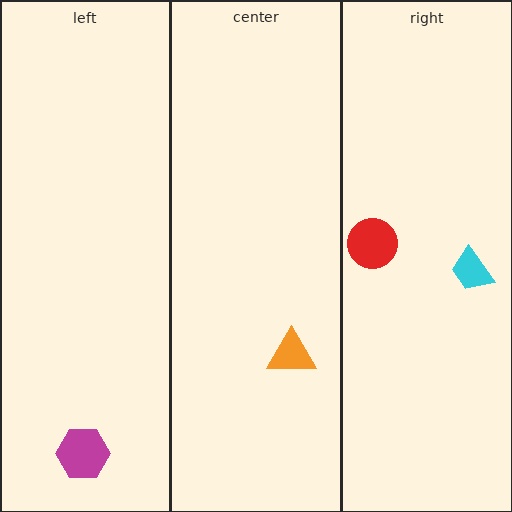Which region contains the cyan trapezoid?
The right region.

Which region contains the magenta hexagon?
The left region.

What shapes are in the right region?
The red circle, the cyan trapezoid.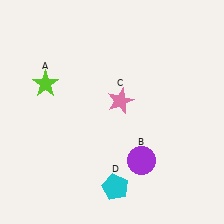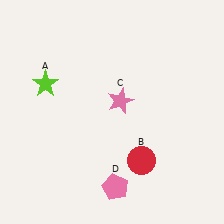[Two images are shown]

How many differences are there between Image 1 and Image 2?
There are 2 differences between the two images.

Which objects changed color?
B changed from purple to red. D changed from cyan to pink.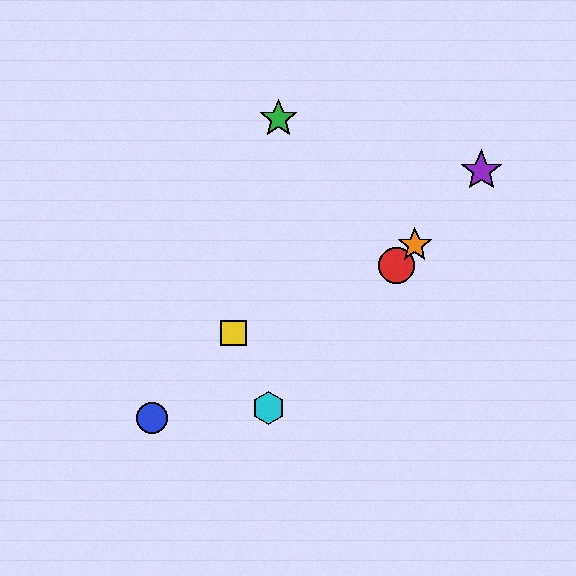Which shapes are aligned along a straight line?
The red circle, the purple star, the orange star, the cyan hexagon are aligned along a straight line.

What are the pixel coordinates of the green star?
The green star is at (278, 119).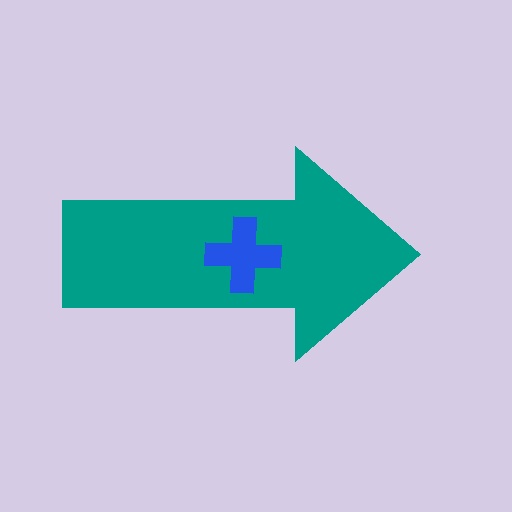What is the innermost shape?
The blue cross.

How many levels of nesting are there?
2.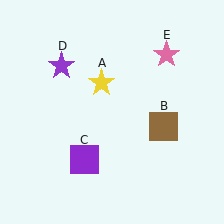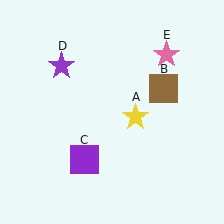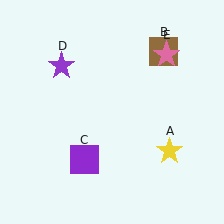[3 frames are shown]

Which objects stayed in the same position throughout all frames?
Purple square (object C) and purple star (object D) and pink star (object E) remained stationary.